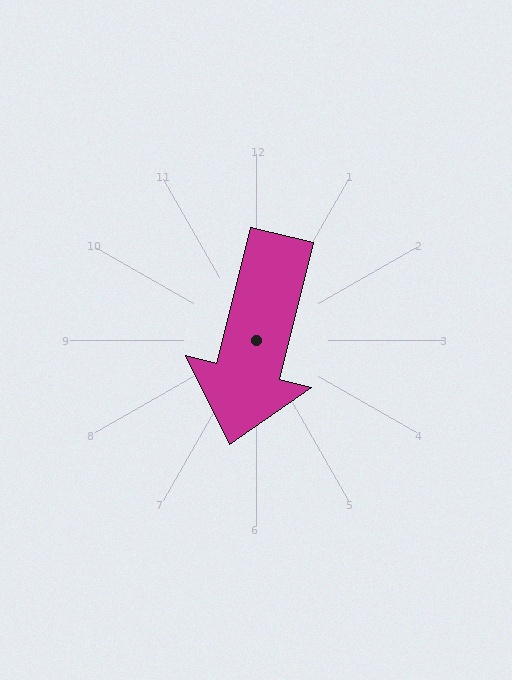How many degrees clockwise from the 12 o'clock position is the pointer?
Approximately 194 degrees.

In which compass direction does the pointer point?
South.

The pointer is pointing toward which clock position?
Roughly 6 o'clock.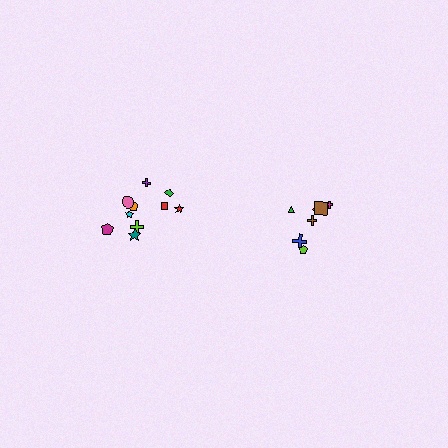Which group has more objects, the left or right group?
The left group.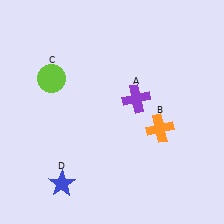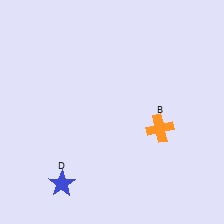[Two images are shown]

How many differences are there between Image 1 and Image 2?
There are 2 differences between the two images.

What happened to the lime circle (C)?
The lime circle (C) was removed in Image 2. It was in the top-left area of Image 1.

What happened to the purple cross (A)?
The purple cross (A) was removed in Image 2. It was in the top-right area of Image 1.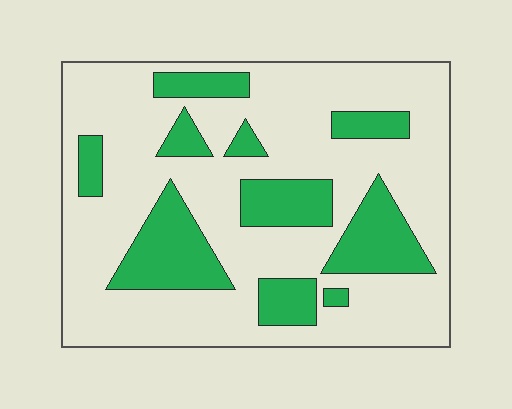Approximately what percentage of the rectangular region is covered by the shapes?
Approximately 25%.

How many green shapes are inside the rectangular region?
10.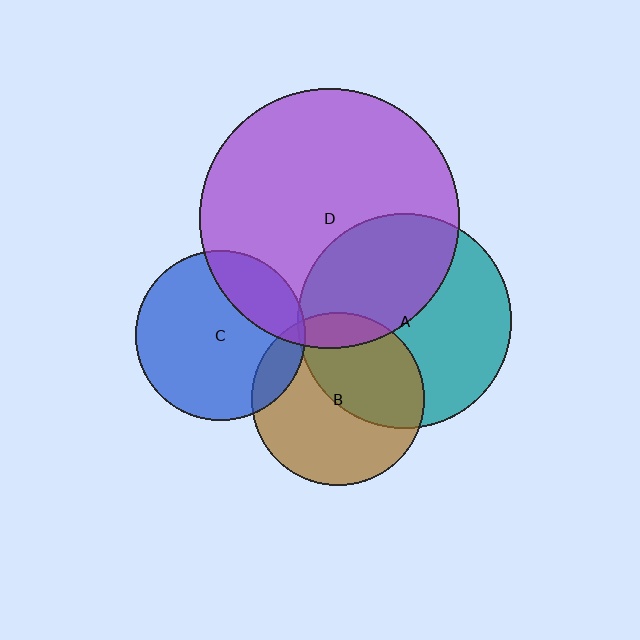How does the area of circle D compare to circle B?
Approximately 2.3 times.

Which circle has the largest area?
Circle D (purple).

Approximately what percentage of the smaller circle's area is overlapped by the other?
Approximately 5%.